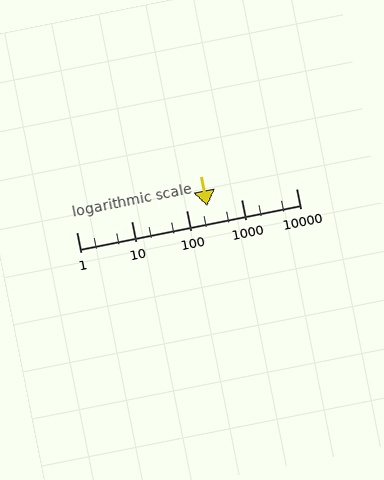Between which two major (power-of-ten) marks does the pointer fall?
The pointer is between 100 and 1000.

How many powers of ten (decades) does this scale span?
The scale spans 4 decades, from 1 to 10000.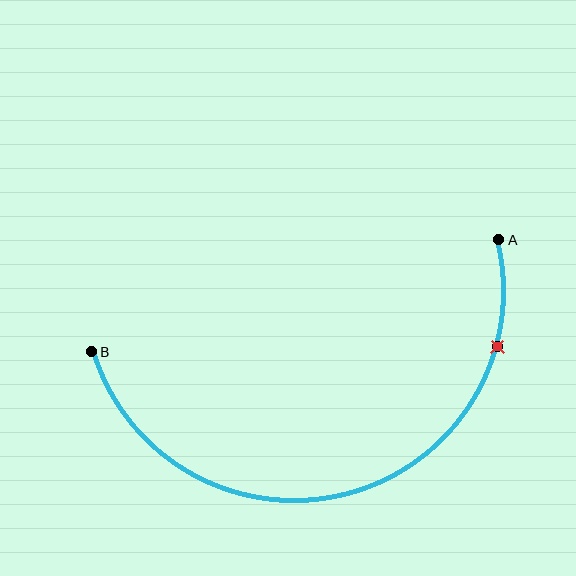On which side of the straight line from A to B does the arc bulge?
The arc bulges below the straight line connecting A and B.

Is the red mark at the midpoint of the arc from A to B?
No. The red mark lies on the arc but is closer to endpoint A. The arc midpoint would be at the point on the curve equidistant along the arc from both A and B.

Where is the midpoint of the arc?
The arc midpoint is the point on the curve farthest from the straight line joining A and B. It sits below that line.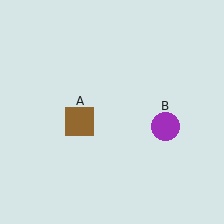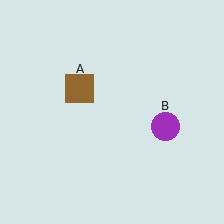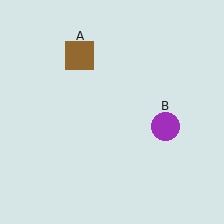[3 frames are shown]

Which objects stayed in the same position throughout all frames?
Purple circle (object B) remained stationary.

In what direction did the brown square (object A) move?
The brown square (object A) moved up.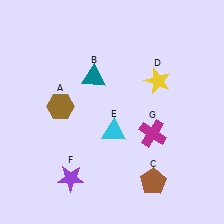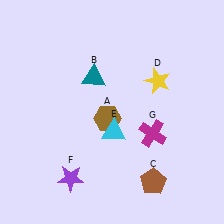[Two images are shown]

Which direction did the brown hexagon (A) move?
The brown hexagon (A) moved right.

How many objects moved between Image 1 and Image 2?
1 object moved between the two images.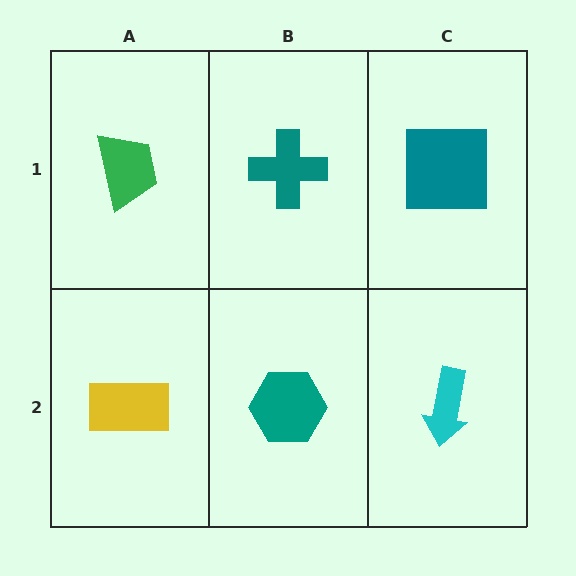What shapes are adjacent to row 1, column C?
A cyan arrow (row 2, column C), a teal cross (row 1, column B).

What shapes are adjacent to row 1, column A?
A yellow rectangle (row 2, column A), a teal cross (row 1, column B).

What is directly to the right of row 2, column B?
A cyan arrow.